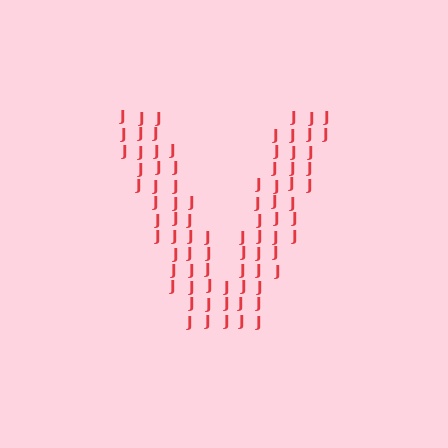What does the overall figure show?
The overall figure shows the letter V.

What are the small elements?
The small elements are letter J's.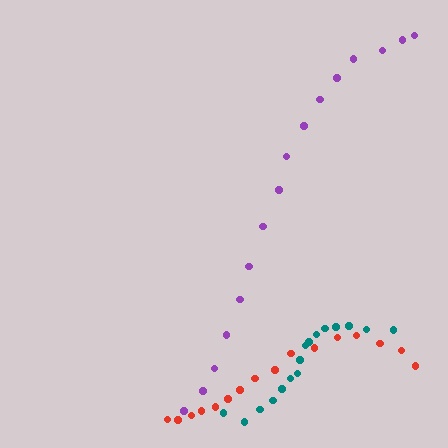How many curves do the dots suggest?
There are 3 distinct paths.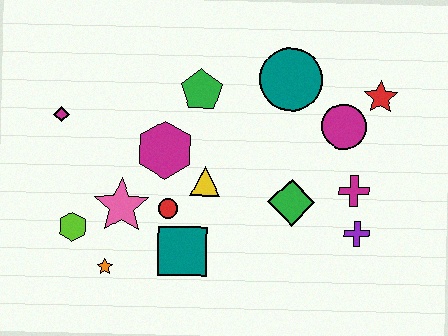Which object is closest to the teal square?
The red circle is closest to the teal square.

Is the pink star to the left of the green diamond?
Yes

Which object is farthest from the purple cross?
The magenta diamond is farthest from the purple cross.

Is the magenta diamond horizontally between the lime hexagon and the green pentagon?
No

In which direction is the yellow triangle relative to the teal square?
The yellow triangle is above the teal square.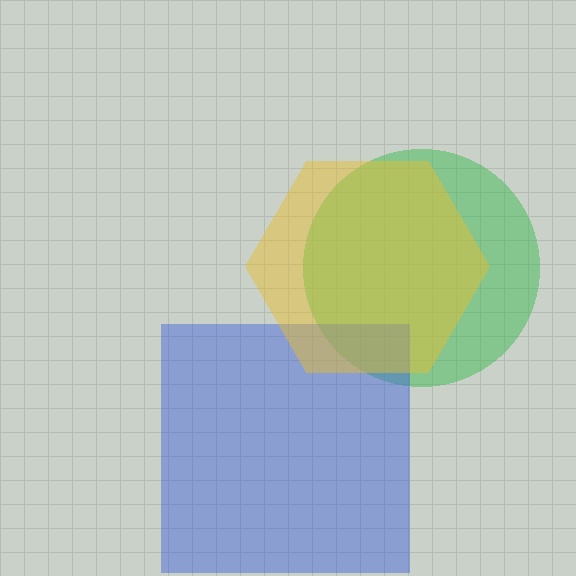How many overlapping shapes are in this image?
There are 3 overlapping shapes in the image.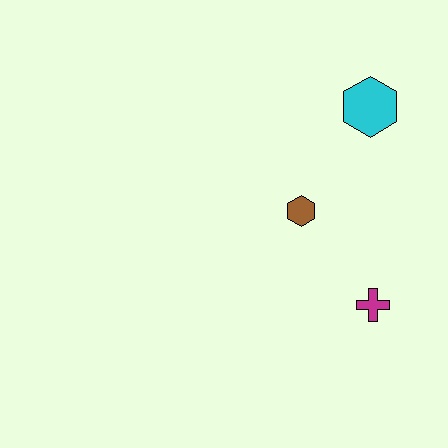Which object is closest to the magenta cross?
The brown hexagon is closest to the magenta cross.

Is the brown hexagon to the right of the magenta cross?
No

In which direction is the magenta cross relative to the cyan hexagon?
The magenta cross is below the cyan hexagon.